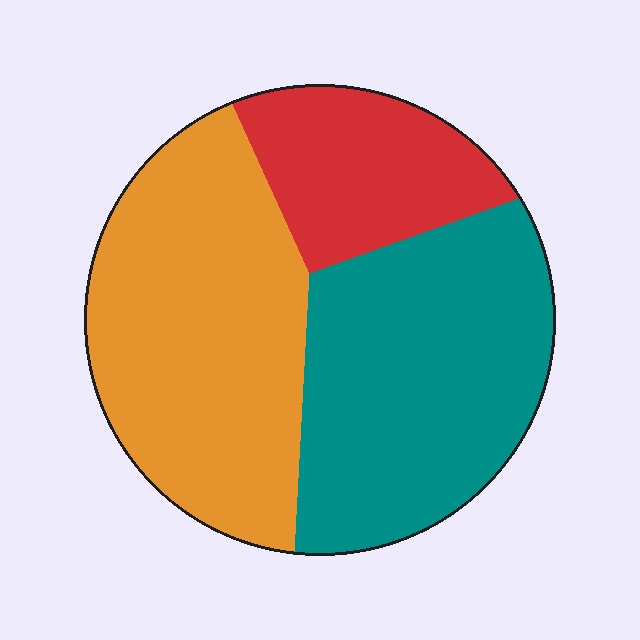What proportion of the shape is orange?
Orange takes up between a quarter and a half of the shape.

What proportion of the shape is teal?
Teal covers about 40% of the shape.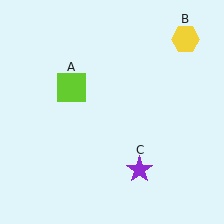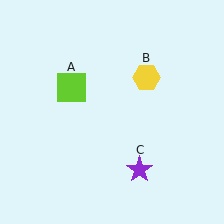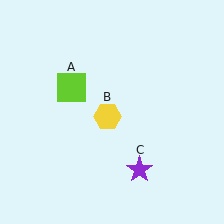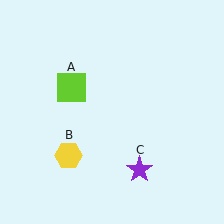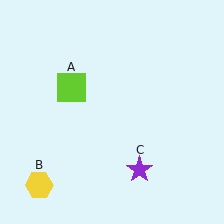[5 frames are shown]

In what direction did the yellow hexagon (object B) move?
The yellow hexagon (object B) moved down and to the left.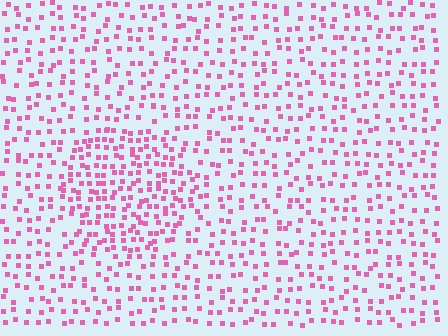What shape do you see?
I see a circle.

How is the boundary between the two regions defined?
The boundary is defined by a change in element density (approximately 1.8x ratio). All elements are the same color, size, and shape.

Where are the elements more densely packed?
The elements are more densely packed inside the circle boundary.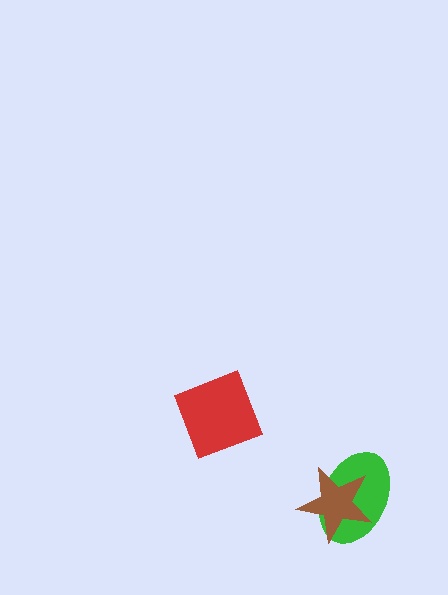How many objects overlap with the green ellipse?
1 object overlaps with the green ellipse.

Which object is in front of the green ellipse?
The brown star is in front of the green ellipse.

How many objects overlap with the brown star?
1 object overlaps with the brown star.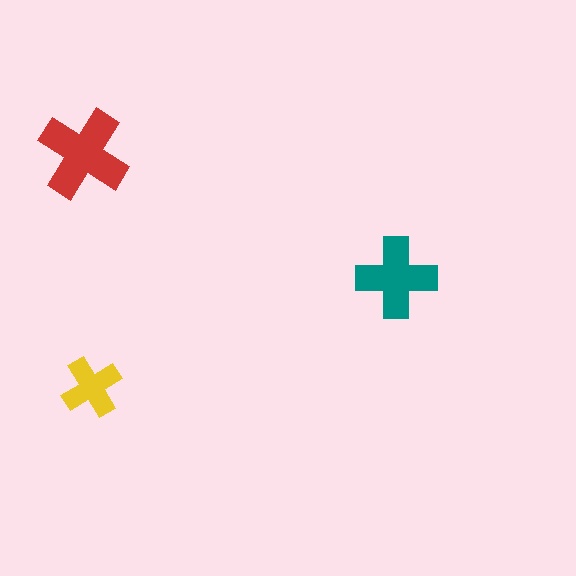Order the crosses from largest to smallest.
the red one, the teal one, the yellow one.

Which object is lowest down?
The yellow cross is bottommost.